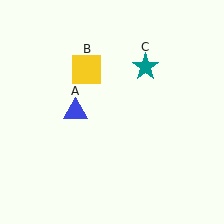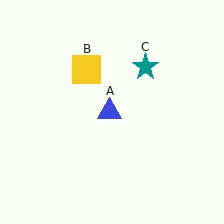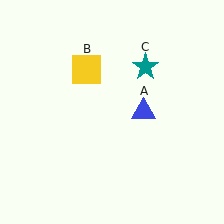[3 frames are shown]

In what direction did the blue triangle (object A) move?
The blue triangle (object A) moved right.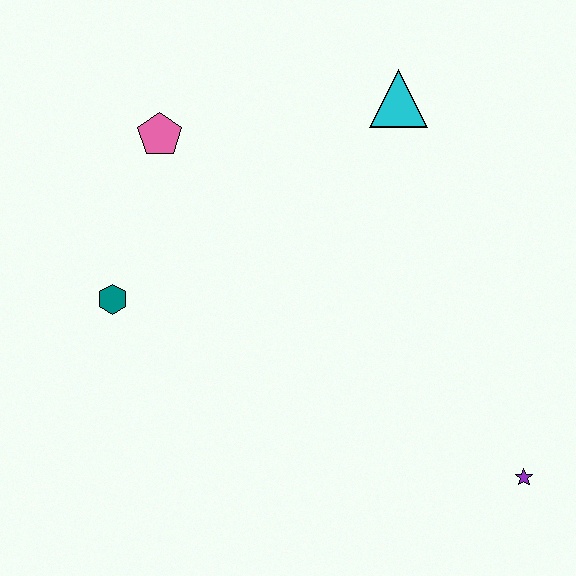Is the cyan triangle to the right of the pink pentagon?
Yes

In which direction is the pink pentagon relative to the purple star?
The pink pentagon is to the left of the purple star.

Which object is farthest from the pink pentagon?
The purple star is farthest from the pink pentagon.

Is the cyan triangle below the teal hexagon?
No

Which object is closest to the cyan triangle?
The pink pentagon is closest to the cyan triangle.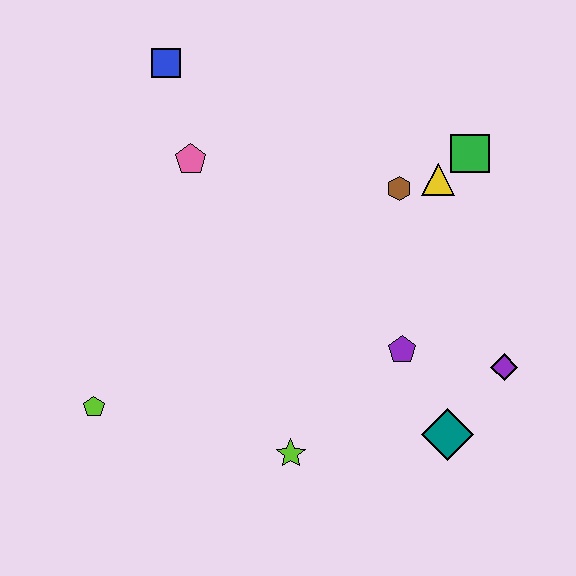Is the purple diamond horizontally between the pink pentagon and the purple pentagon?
No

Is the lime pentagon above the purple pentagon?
No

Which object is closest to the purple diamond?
The teal diamond is closest to the purple diamond.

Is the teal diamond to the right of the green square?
No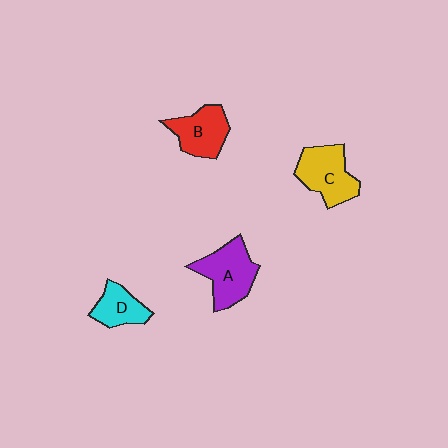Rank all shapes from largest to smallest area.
From largest to smallest: A (purple), C (yellow), B (red), D (cyan).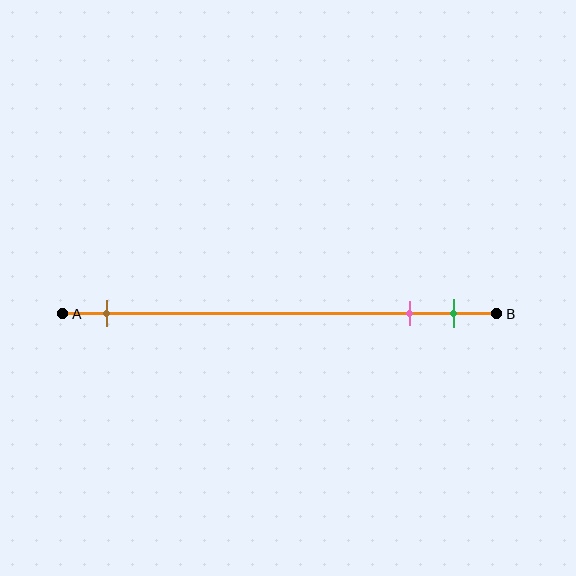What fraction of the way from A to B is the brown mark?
The brown mark is approximately 10% (0.1) of the way from A to B.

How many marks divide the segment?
There are 3 marks dividing the segment.